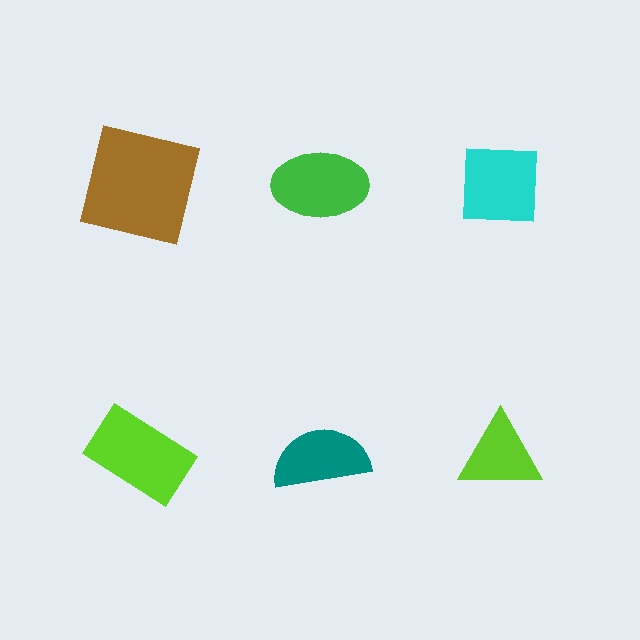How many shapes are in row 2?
3 shapes.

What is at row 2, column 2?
A teal semicircle.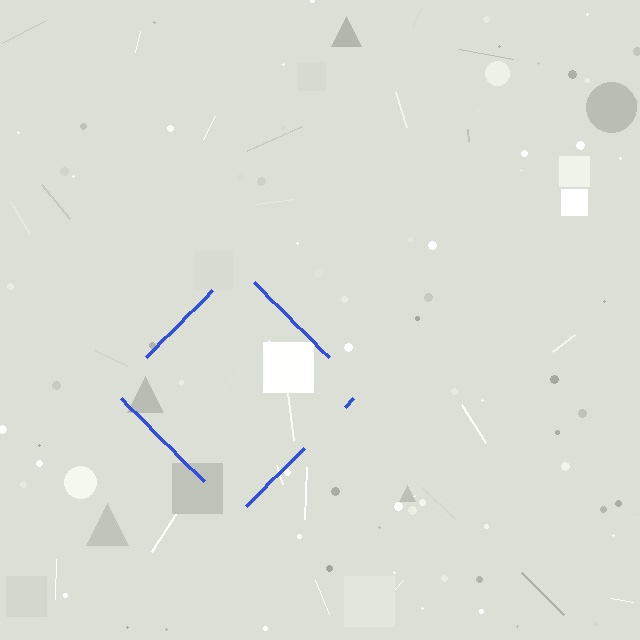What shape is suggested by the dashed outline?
The dashed outline suggests a diamond.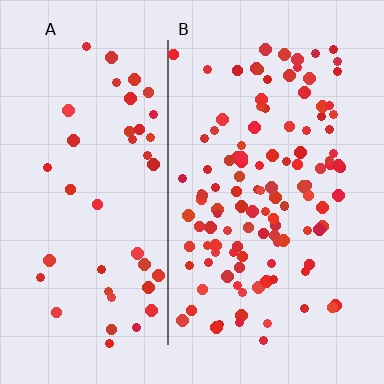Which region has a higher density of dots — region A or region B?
B (the right).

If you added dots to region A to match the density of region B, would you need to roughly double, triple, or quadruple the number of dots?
Approximately triple.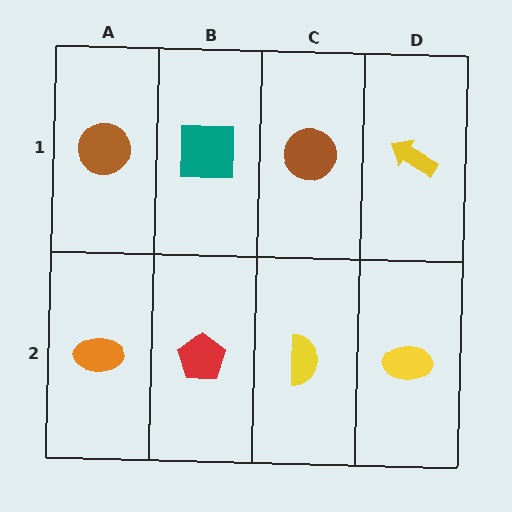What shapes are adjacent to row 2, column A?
A brown circle (row 1, column A), a red pentagon (row 2, column B).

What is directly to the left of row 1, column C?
A teal square.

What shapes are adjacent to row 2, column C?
A brown circle (row 1, column C), a red pentagon (row 2, column B), a yellow ellipse (row 2, column D).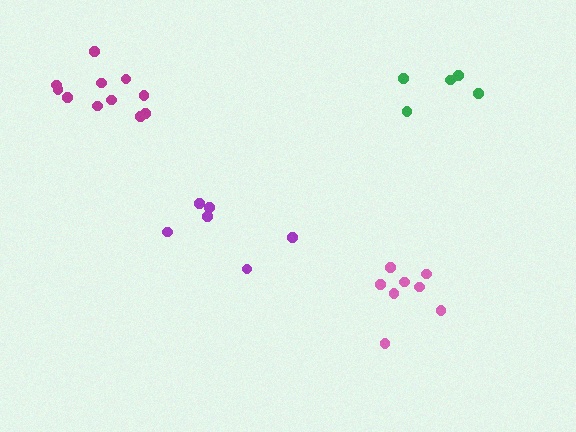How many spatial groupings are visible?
There are 4 spatial groupings.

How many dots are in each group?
Group 1: 6 dots, Group 2: 8 dots, Group 3: 5 dots, Group 4: 11 dots (30 total).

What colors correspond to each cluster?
The clusters are colored: purple, pink, green, magenta.